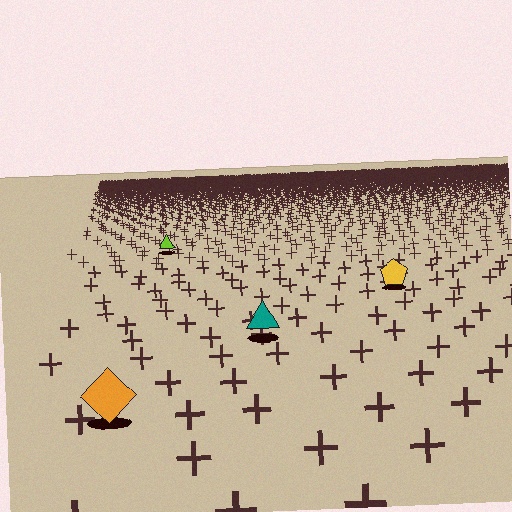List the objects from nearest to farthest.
From nearest to farthest: the orange diamond, the teal triangle, the yellow pentagon, the lime triangle.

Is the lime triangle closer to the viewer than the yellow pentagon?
No. The yellow pentagon is closer — you can tell from the texture gradient: the ground texture is coarser near it.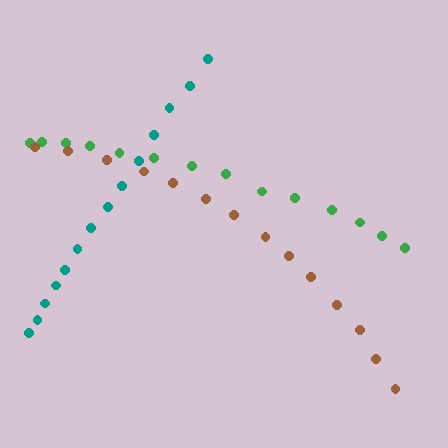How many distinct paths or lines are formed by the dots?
There are 3 distinct paths.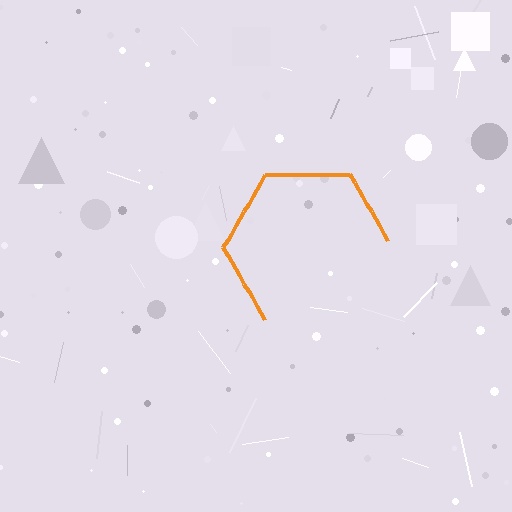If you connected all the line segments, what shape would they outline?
They would outline a hexagon.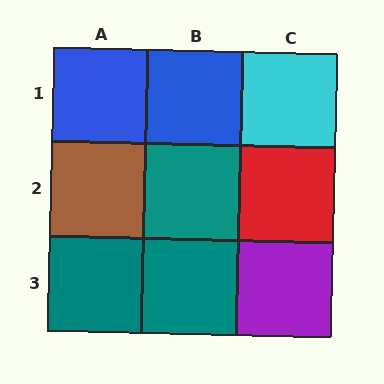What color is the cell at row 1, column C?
Cyan.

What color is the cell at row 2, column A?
Brown.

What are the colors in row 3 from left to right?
Teal, teal, purple.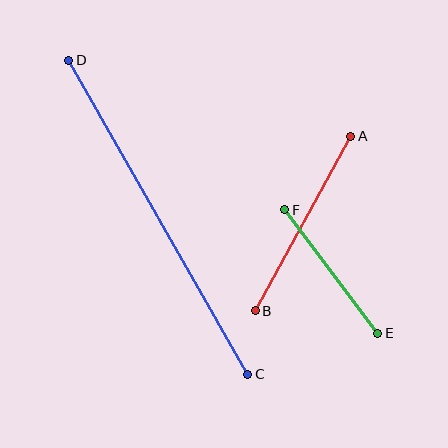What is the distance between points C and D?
The distance is approximately 361 pixels.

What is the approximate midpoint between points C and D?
The midpoint is at approximately (158, 217) pixels.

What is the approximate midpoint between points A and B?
The midpoint is at approximately (303, 223) pixels.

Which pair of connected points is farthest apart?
Points C and D are farthest apart.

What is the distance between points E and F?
The distance is approximately 155 pixels.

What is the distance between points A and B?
The distance is approximately 199 pixels.